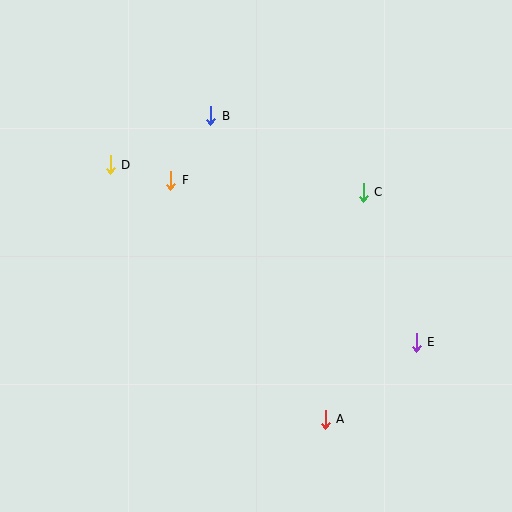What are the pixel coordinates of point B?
Point B is at (211, 116).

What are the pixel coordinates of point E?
Point E is at (416, 342).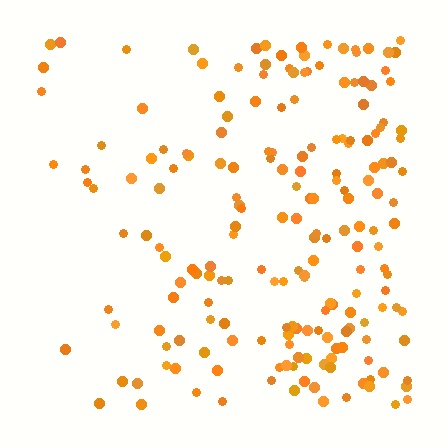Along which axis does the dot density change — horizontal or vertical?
Horizontal.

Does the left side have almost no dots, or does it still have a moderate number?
Still a moderate number, just noticeably fewer than the right.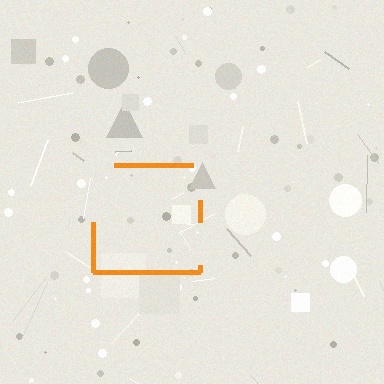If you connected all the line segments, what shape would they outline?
They would outline a square.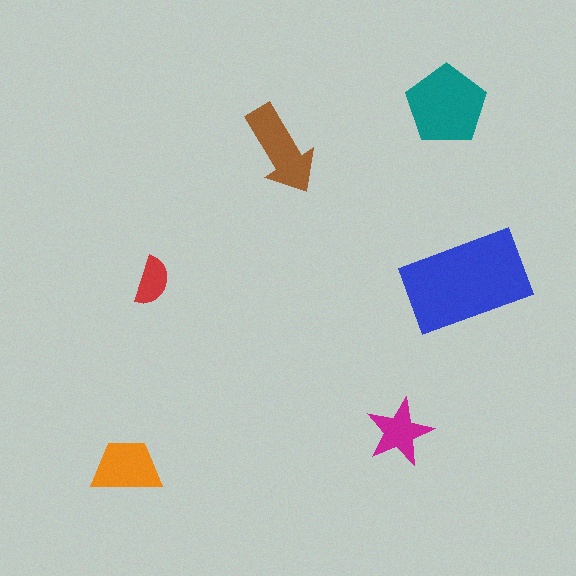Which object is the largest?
The blue rectangle.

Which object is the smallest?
The red semicircle.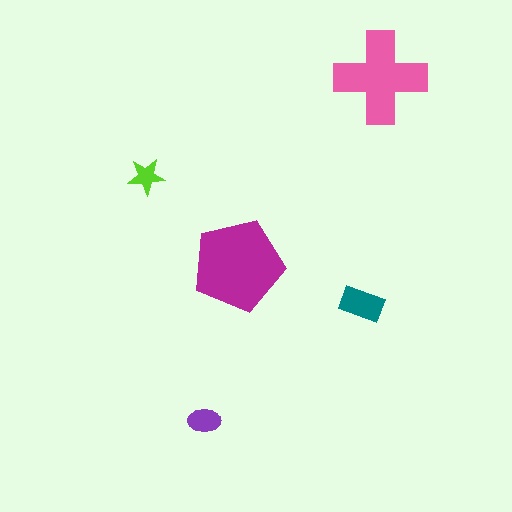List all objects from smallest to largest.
The lime star, the purple ellipse, the teal rectangle, the pink cross, the magenta pentagon.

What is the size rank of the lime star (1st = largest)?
5th.